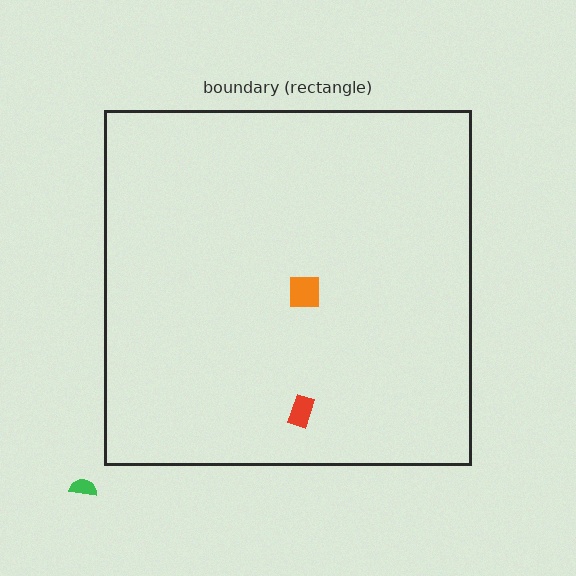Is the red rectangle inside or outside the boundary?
Inside.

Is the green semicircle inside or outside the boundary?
Outside.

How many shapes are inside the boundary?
2 inside, 1 outside.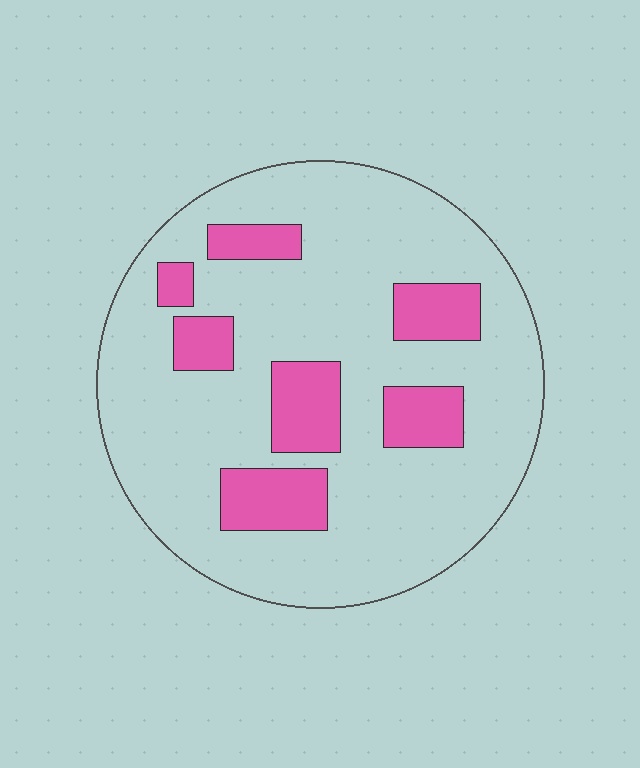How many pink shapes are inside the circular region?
7.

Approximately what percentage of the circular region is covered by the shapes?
Approximately 20%.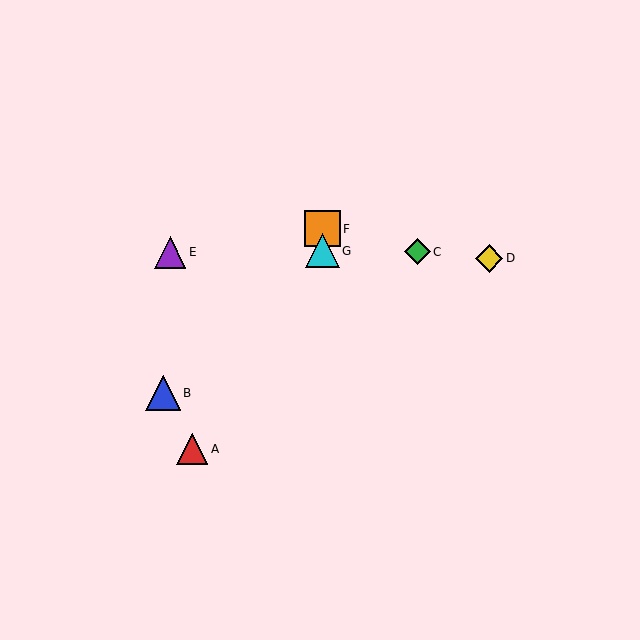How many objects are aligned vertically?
2 objects (F, G) are aligned vertically.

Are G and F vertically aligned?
Yes, both are at x≈322.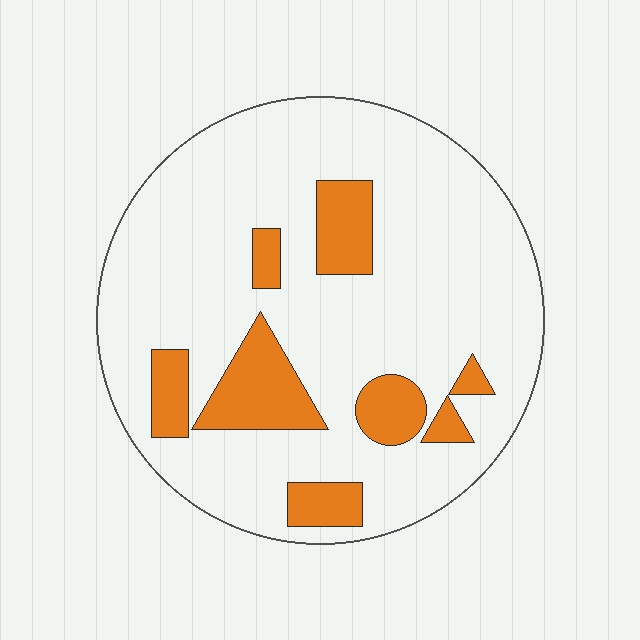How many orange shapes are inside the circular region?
8.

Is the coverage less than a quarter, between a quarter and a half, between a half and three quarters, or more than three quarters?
Less than a quarter.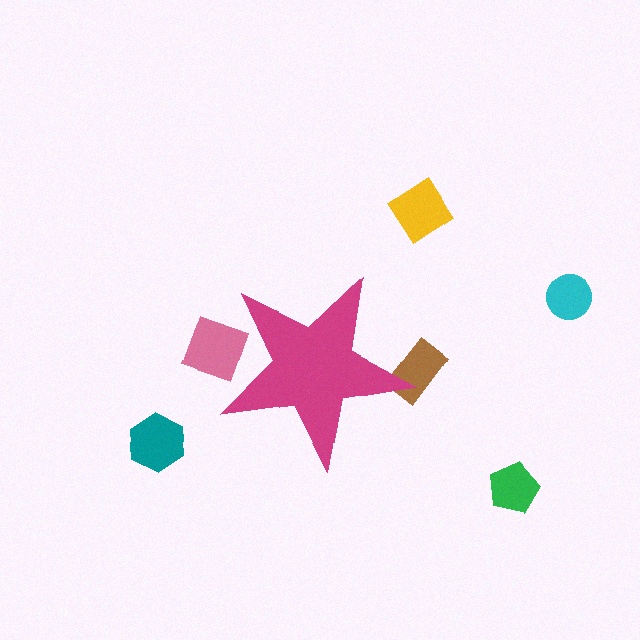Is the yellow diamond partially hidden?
No, the yellow diamond is fully visible.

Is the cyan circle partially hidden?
No, the cyan circle is fully visible.